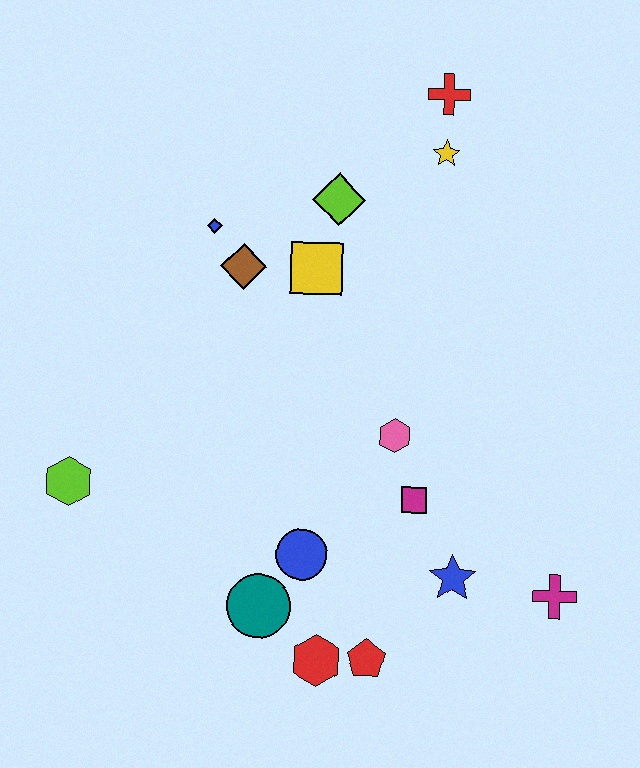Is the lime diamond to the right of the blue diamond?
Yes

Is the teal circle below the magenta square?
Yes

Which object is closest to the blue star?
The magenta square is closest to the blue star.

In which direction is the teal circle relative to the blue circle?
The teal circle is below the blue circle.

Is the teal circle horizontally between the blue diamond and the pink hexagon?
Yes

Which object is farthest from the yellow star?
The red hexagon is farthest from the yellow star.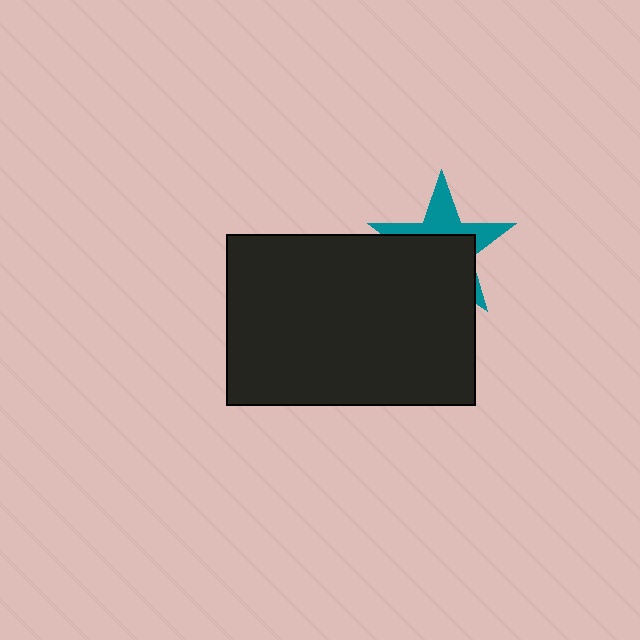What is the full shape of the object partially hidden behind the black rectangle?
The partially hidden object is a teal star.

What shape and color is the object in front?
The object in front is a black rectangle.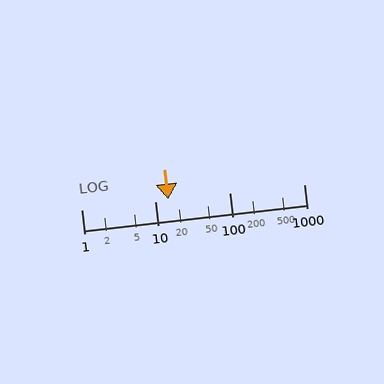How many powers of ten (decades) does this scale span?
The scale spans 3 decades, from 1 to 1000.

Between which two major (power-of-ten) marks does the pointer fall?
The pointer is between 10 and 100.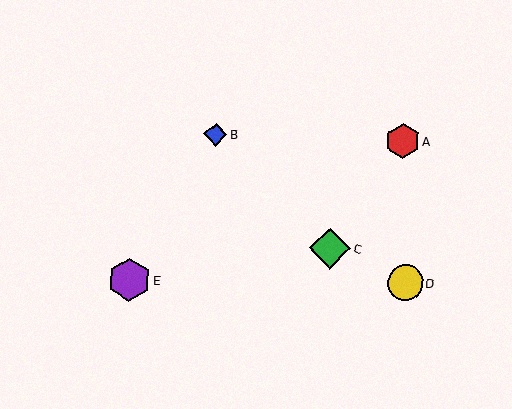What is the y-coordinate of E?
Object E is at y≈280.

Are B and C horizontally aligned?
No, B is at y≈135 and C is at y≈248.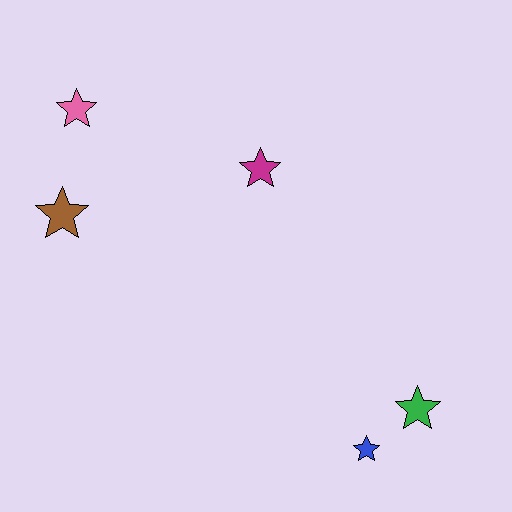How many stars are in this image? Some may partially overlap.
There are 5 stars.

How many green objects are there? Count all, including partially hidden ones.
There is 1 green object.